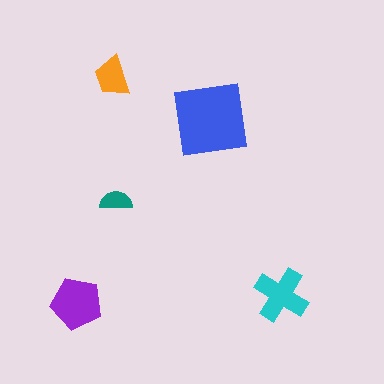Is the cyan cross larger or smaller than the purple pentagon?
Smaller.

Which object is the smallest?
The teal semicircle.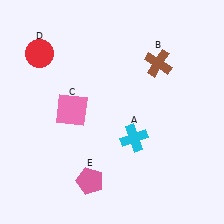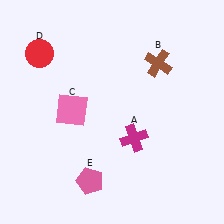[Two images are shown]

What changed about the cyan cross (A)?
In Image 1, A is cyan. In Image 2, it changed to magenta.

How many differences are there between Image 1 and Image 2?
There is 1 difference between the two images.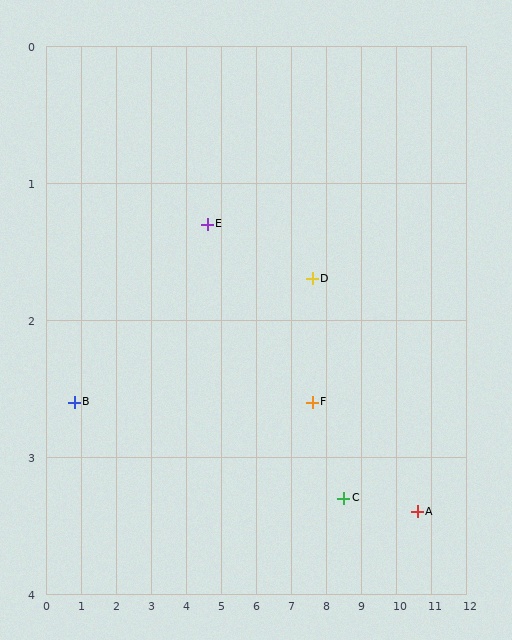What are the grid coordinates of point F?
Point F is at approximately (7.6, 2.6).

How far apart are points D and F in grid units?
Points D and F are about 0.9 grid units apart.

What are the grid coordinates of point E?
Point E is at approximately (4.6, 1.3).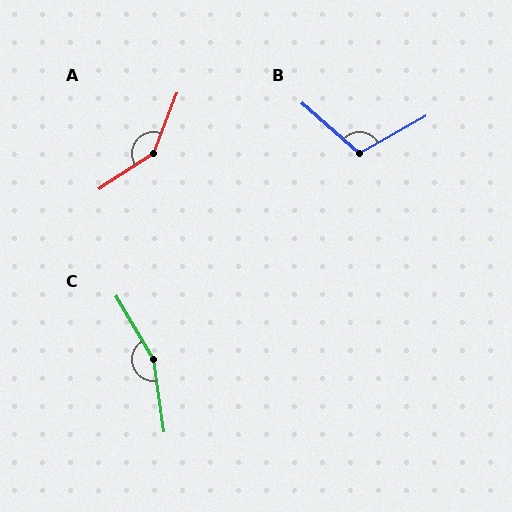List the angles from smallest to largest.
B (109°), A (144°), C (158°).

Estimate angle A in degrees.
Approximately 144 degrees.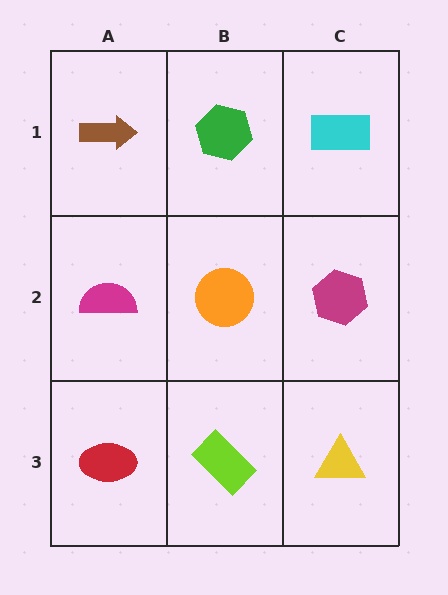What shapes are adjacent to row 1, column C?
A magenta hexagon (row 2, column C), a green hexagon (row 1, column B).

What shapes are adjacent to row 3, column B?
An orange circle (row 2, column B), a red ellipse (row 3, column A), a yellow triangle (row 3, column C).